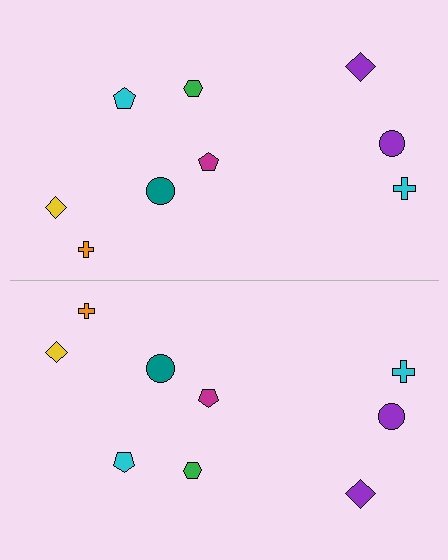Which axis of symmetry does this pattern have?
The pattern has a horizontal axis of symmetry running through the center of the image.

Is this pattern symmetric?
Yes, this pattern has bilateral (reflection) symmetry.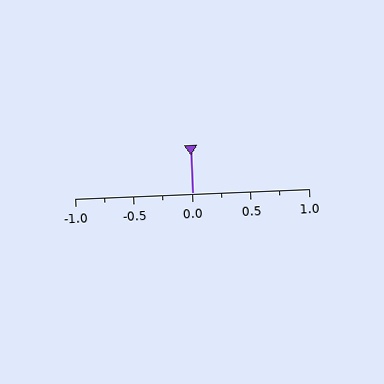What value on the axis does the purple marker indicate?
The marker indicates approximately 0.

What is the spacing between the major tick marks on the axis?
The major ticks are spaced 0.5 apart.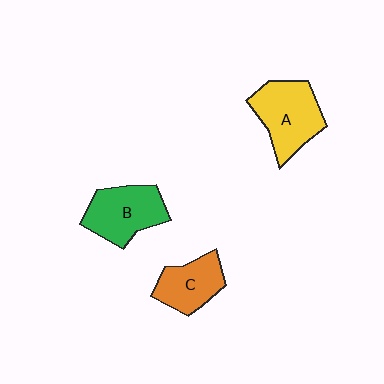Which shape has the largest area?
Shape A (yellow).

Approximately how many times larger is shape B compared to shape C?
Approximately 1.3 times.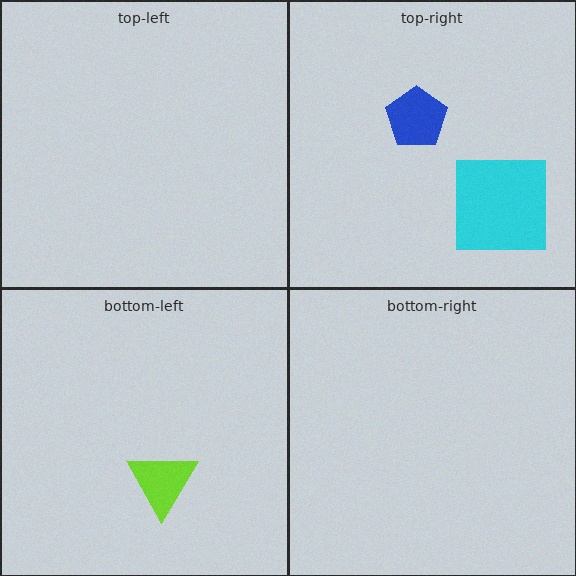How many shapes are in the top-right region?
2.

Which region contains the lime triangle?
The bottom-left region.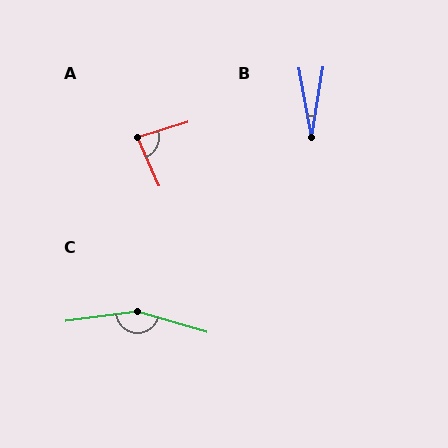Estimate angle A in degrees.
Approximately 83 degrees.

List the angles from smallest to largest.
B (20°), A (83°), C (157°).